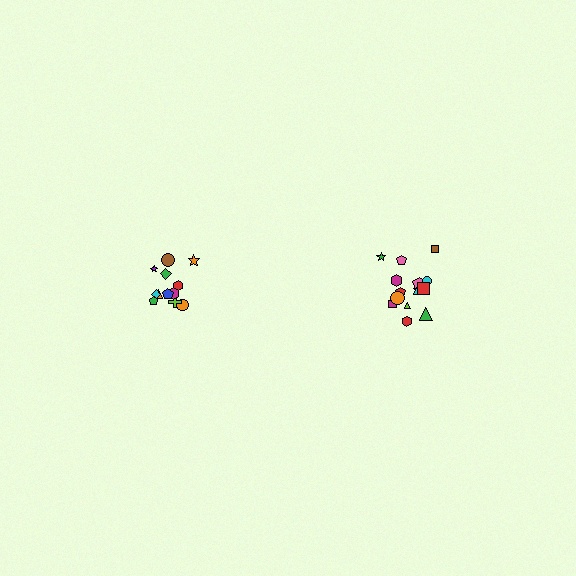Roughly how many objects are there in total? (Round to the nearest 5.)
Roughly 25 objects in total.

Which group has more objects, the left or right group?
The right group.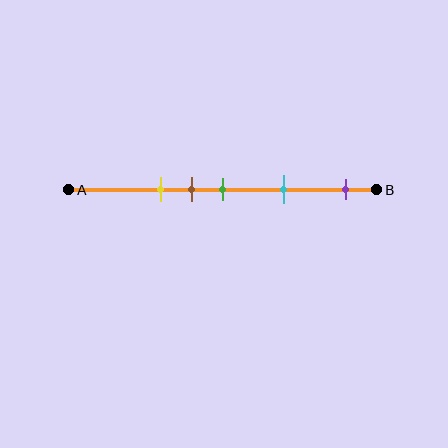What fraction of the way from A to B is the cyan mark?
The cyan mark is approximately 70% (0.7) of the way from A to B.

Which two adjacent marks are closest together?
The brown and green marks are the closest adjacent pair.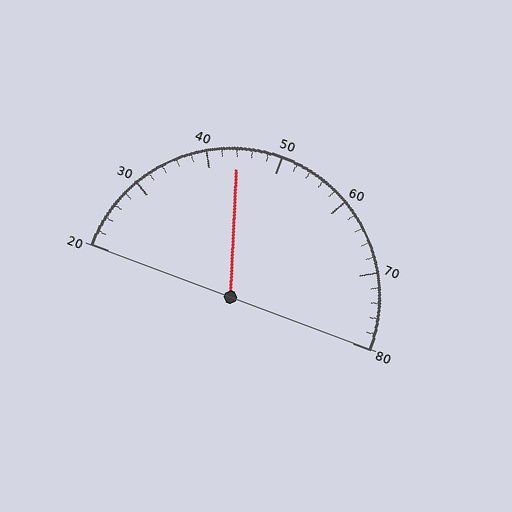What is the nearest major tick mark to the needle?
The nearest major tick mark is 40.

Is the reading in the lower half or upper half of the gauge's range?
The reading is in the lower half of the range (20 to 80).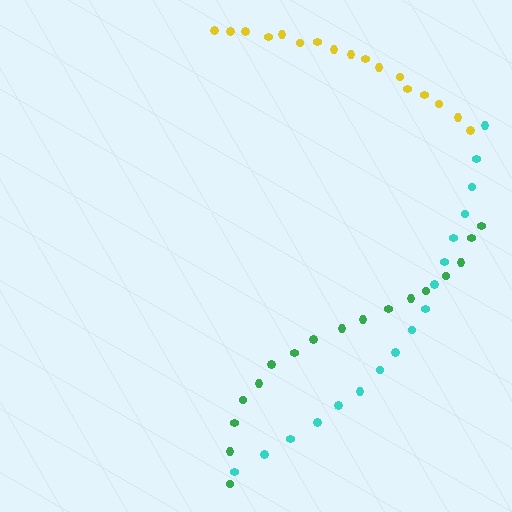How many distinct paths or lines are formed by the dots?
There are 3 distinct paths.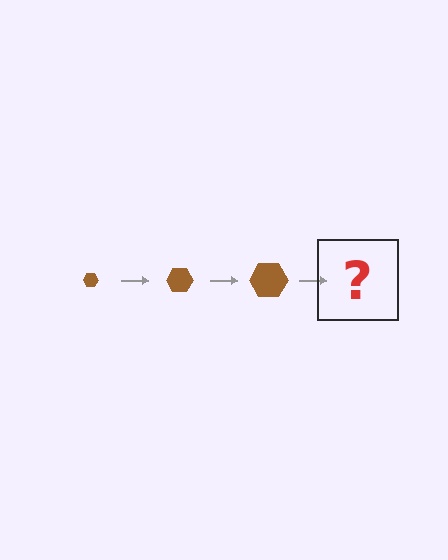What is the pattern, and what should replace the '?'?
The pattern is that the hexagon gets progressively larger each step. The '?' should be a brown hexagon, larger than the previous one.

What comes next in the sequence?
The next element should be a brown hexagon, larger than the previous one.